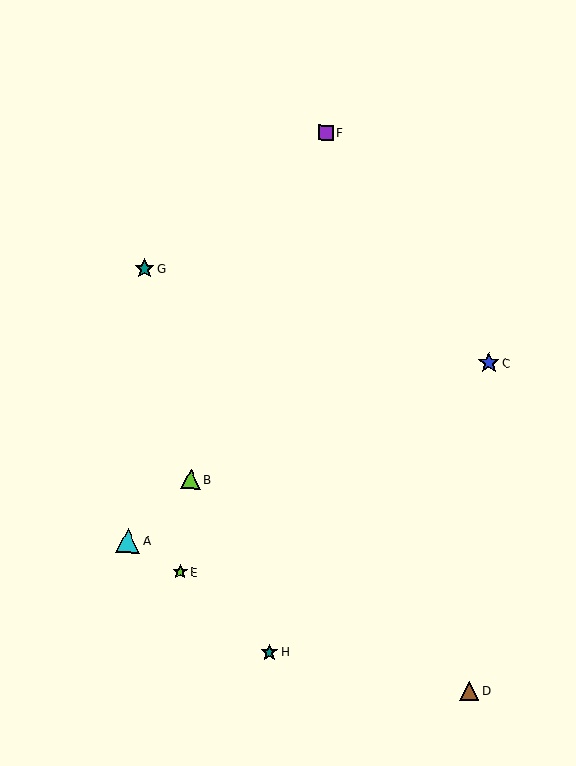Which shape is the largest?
The cyan triangle (labeled A) is the largest.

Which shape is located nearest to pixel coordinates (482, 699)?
The brown triangle (labeled D) at (469, 691) is nearest to that location.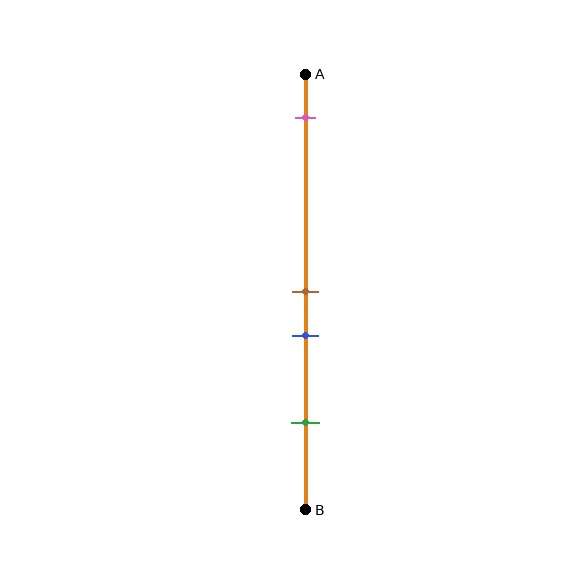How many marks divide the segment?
There are 4 marks dividing the segment.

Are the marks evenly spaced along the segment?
No, the marks are not evenly spaced.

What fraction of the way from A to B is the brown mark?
The brown mark is approximately 50% (0.5) of the way from A to B.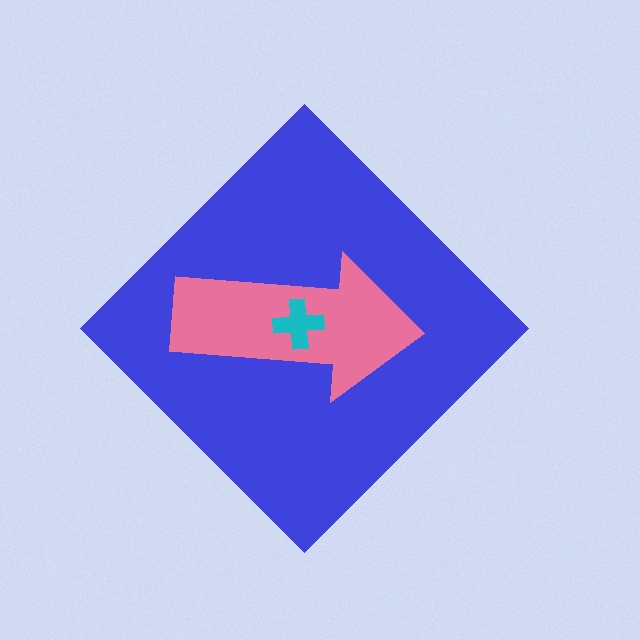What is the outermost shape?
The blue diamond.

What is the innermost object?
The cyan cross.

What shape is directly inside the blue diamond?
The pink arrow.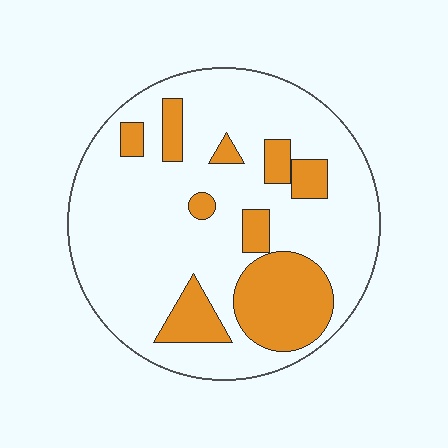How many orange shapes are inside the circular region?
9.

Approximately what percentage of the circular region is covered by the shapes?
Approximately 25%.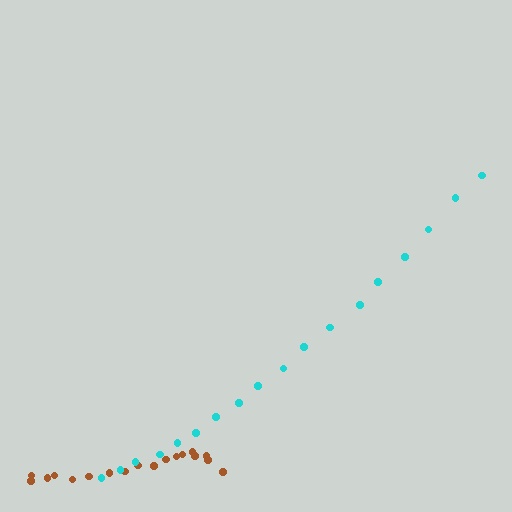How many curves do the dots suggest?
There are 2 distinct paths.